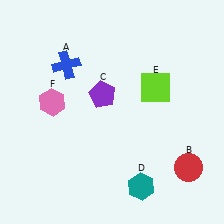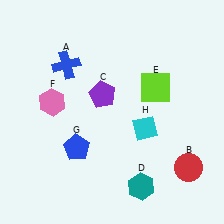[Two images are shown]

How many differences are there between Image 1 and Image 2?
There are 2 differences between the two images.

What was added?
A blue pentagon (G), a cyan diamond (H) were added in Image 2.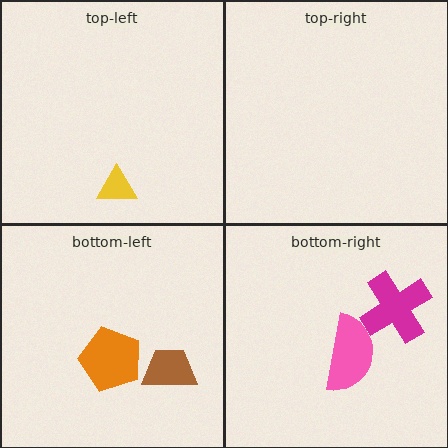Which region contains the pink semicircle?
The bottom-right region.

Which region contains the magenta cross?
The bottom-right region.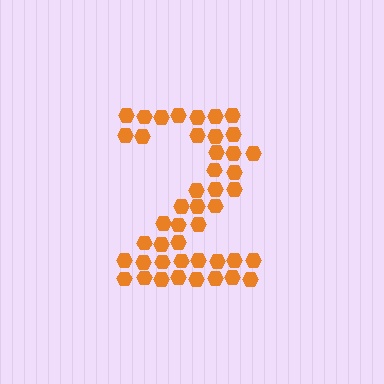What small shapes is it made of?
It is made of small hexagons.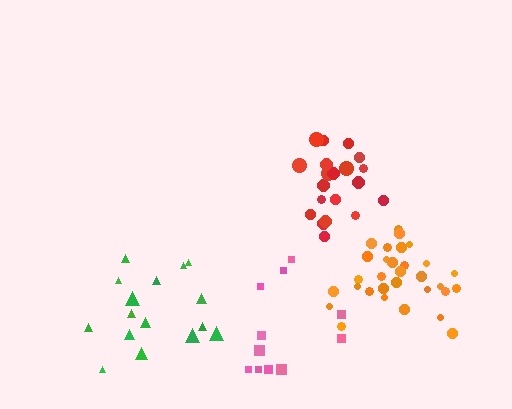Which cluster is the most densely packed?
Red.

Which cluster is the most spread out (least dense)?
Pink.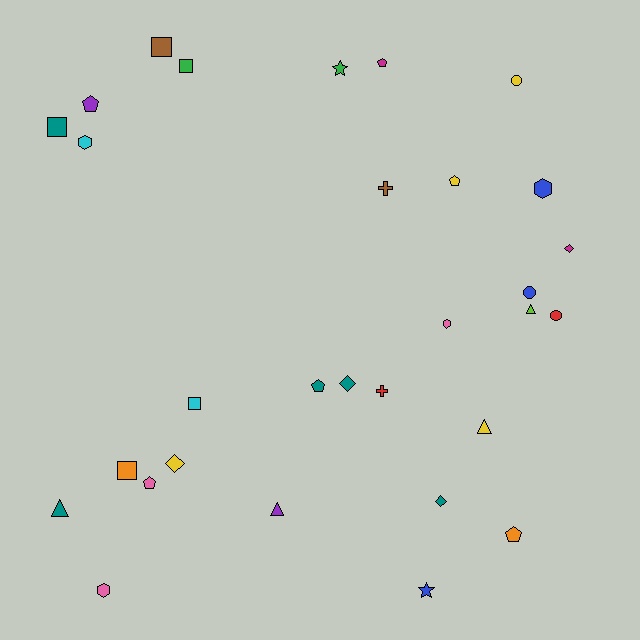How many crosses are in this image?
There are 2 crosses.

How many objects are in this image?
There are 30 objects.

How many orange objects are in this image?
There are 2 orange objects.